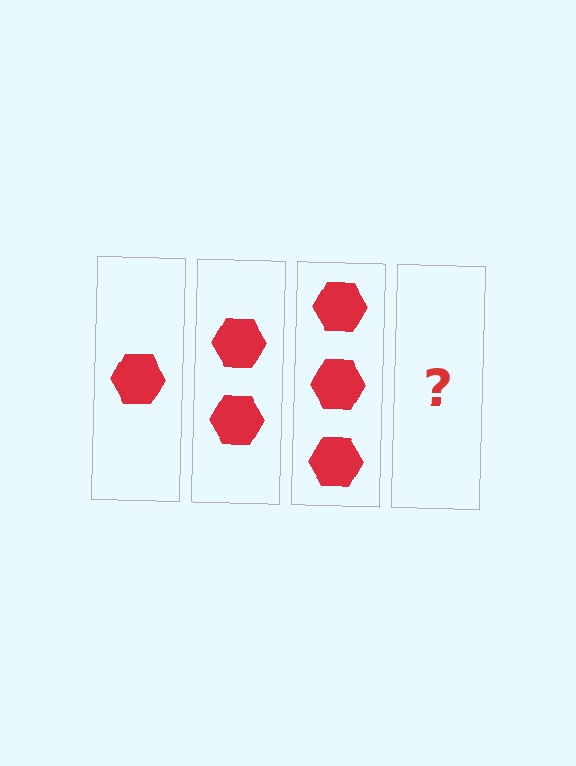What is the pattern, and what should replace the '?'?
The pattern is that each step adds one more hexagon. The '?' should be 4 hexagons.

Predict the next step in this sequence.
The next step is 4 hexagons.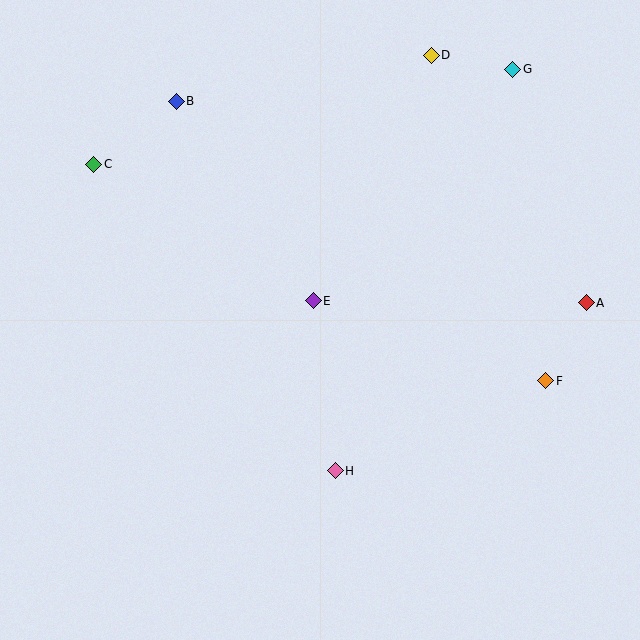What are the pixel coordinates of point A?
Point A is at (586, 303).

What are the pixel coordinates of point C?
Point C is at (94, 164).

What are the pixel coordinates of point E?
Point E is at (313, 301).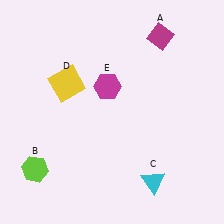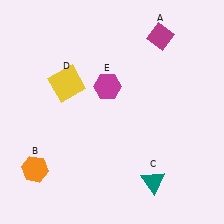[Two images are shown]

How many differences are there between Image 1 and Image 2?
There are 2 differences between the two images.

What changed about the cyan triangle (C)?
In Image 1, C is cyan. In Image 2, it changed to teal.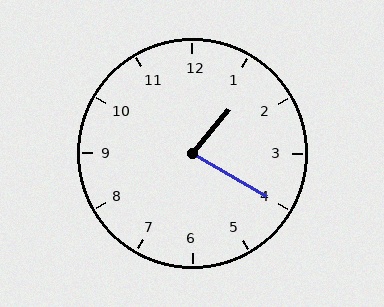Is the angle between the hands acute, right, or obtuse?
It is acute.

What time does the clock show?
1:20.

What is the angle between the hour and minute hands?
Approximately 80 degrees.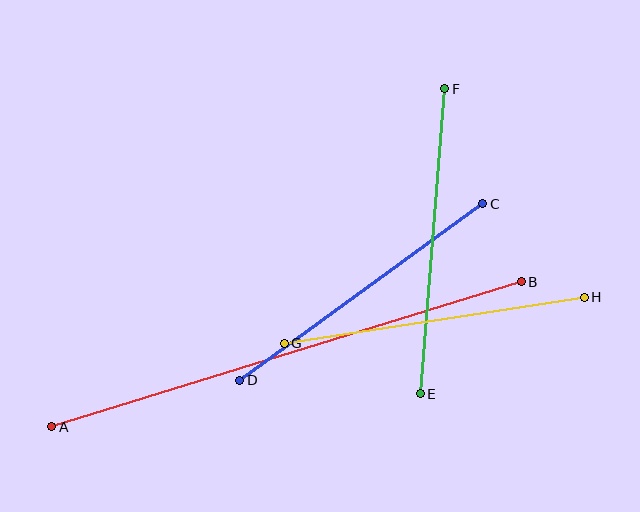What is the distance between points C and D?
The distance is approximately 300 pixels.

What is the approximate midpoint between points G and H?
The midpoint is at approximately (434, 320) pixels.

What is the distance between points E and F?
The distance is approximately 306 pixels.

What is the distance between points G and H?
The distance is approximately 303 pixels.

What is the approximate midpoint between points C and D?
The midpoint is at approximately (361, 292) pixels.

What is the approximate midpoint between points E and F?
The midpoint is at approximately (433, 241) pixels.